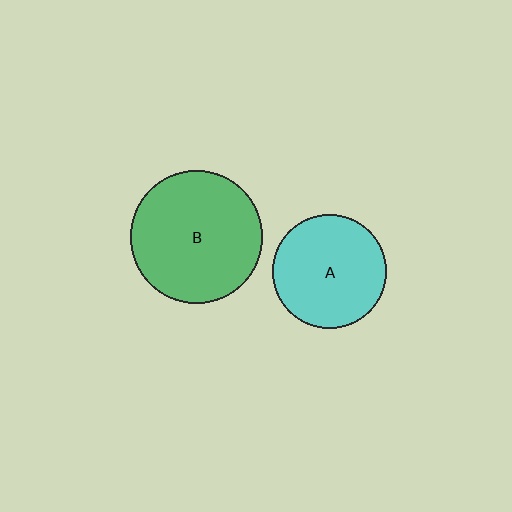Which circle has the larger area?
Circle B (green).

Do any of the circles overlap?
No, none of the circles overlap.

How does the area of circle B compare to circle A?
Approximately 1.3 times.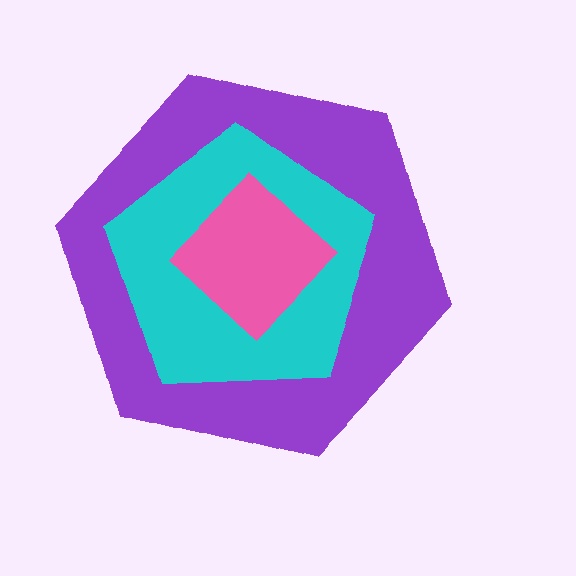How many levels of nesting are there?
3.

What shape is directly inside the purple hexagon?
The cyan pentagon.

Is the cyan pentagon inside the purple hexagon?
Yes.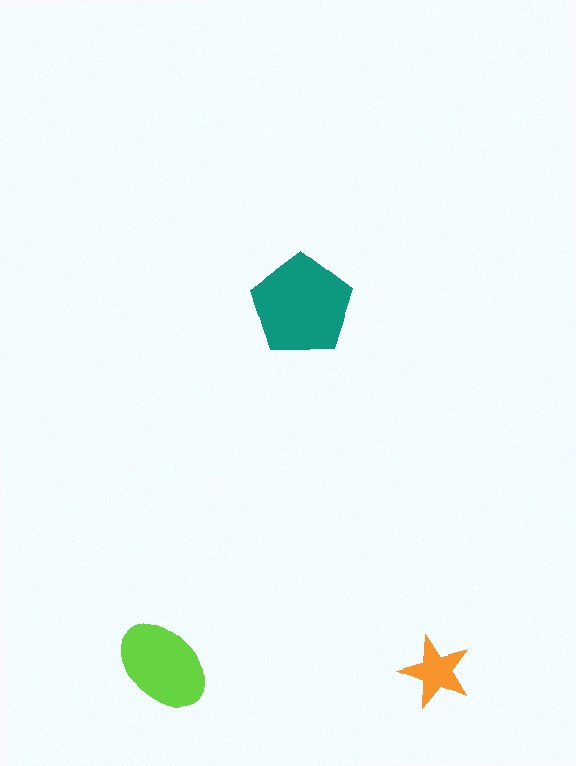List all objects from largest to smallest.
The teal pentagon, the lime ellipse, the orange star.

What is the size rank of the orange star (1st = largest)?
3rd.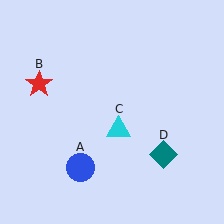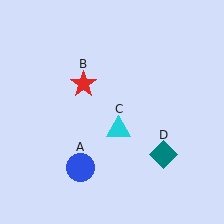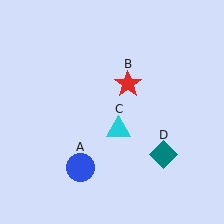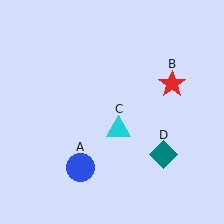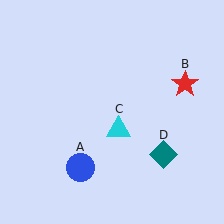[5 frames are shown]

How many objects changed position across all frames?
1 object changed position: red star (object B).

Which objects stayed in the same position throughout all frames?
Blue circle (object A) and cyan triangle (object C) and teal diamond (object D) remained stationary.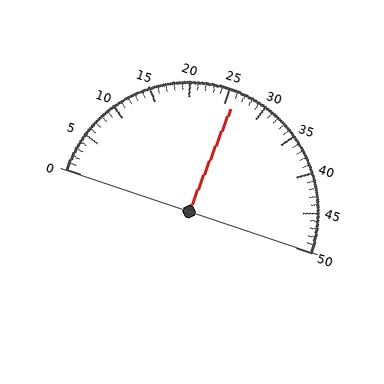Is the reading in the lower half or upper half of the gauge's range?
The reading is in the upper half of the range (0 to 50).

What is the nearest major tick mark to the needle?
The nearest major tick mark is 25.